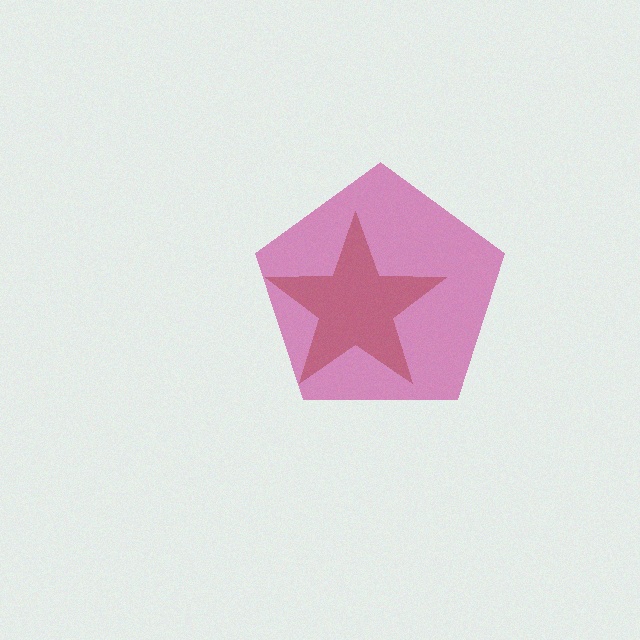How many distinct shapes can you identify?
There are 2 distinct shapes: a brown star, a magenta pentagon.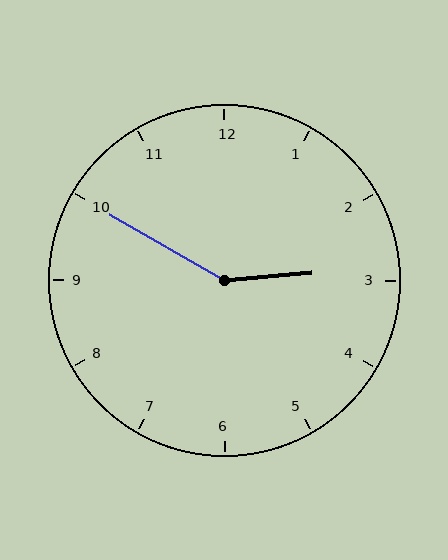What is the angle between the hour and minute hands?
Approximately 145 degrees.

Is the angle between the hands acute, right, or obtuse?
It is obtuse.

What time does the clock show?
2:50.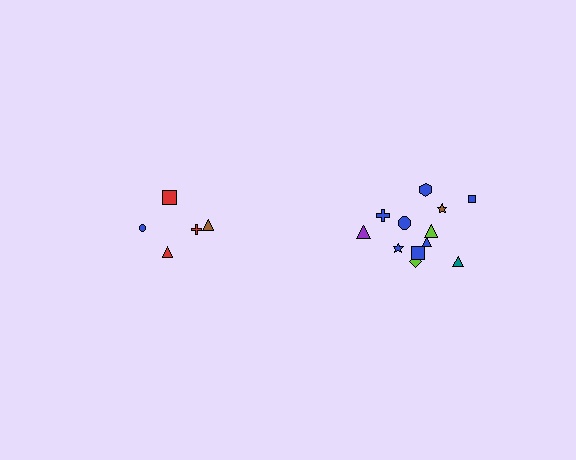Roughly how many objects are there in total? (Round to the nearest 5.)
Roughly 15 objects in total.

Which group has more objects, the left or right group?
The right group.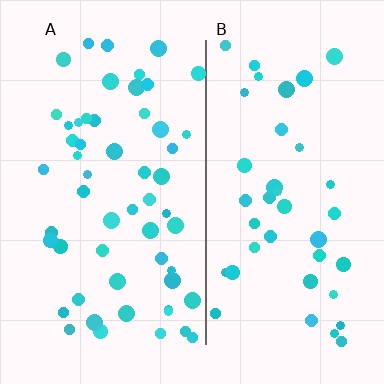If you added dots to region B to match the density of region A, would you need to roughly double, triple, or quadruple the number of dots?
Approximately double.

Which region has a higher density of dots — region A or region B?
A (the left).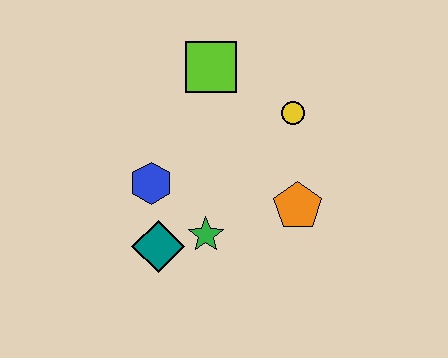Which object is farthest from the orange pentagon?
The lime square is farthest from the orange pentagon.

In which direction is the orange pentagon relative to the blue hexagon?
The orange pentagon is to the right of the blue hexagon.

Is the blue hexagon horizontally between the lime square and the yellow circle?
No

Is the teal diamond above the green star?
No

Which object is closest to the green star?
The teal diamond is closest to the green star.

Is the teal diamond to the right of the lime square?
No